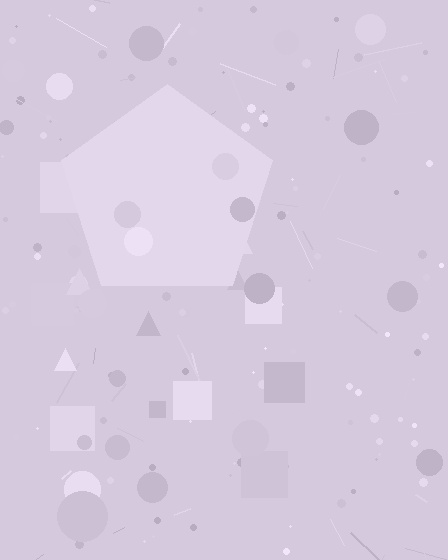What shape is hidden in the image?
A pentagon is hidden in the image.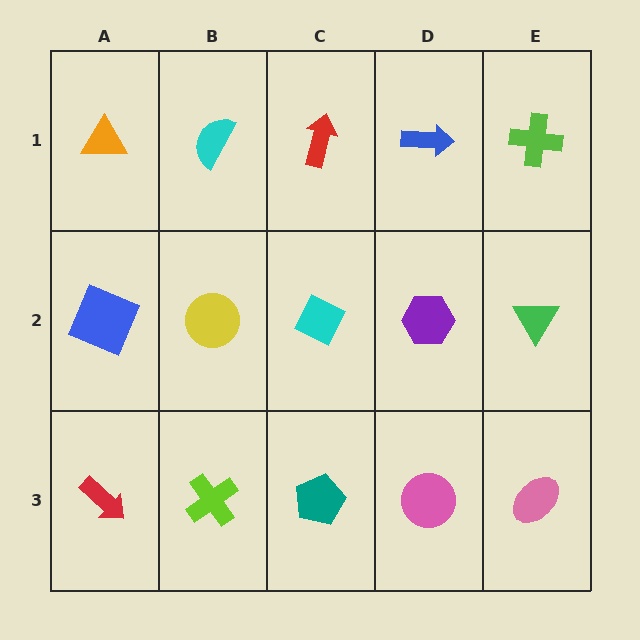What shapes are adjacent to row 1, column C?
A cyan diamond (row 2, column C), a cyan semicircle (row 1, column B), a blue arrow (row 1, column D).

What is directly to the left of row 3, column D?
A teal pentagon.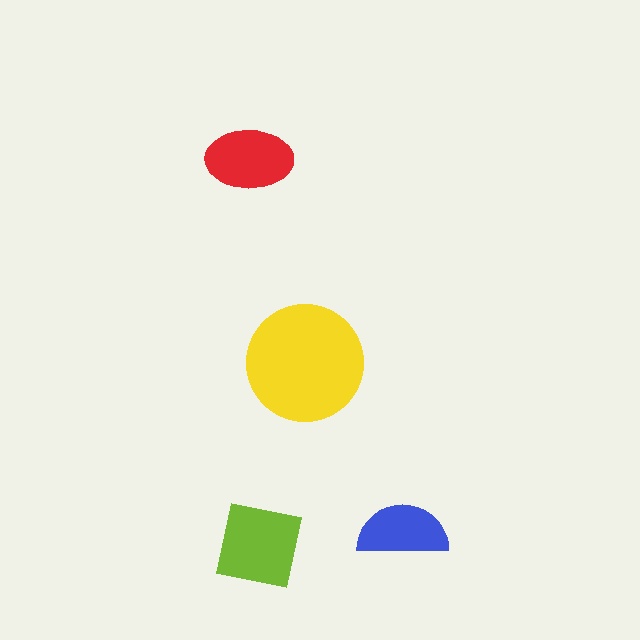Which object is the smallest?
The blue semicircle.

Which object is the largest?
The yellow circle.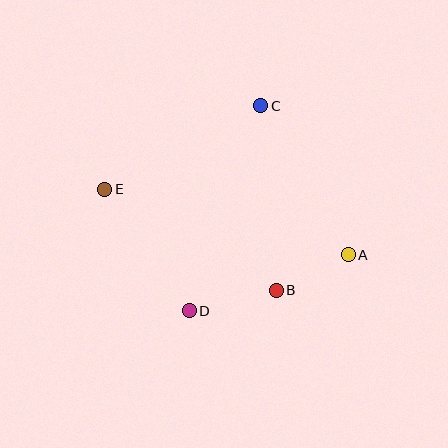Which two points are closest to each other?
Points A and B are closest to each other.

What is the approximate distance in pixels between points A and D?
The distance between A and D is approximately 169 pixels.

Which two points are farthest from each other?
Points A and E are farthest from each other.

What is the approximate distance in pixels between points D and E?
The distance between D and E is approximately 148 pixels.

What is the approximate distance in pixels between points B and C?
The distance between B and C is approximately 185 pixels.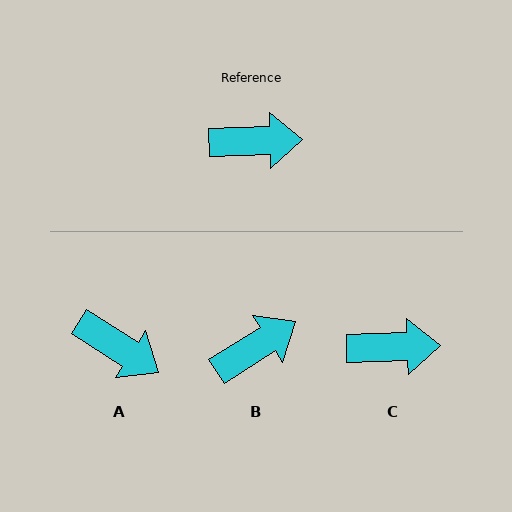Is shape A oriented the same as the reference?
No, it is off by about 35 degrees.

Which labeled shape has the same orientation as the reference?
C.